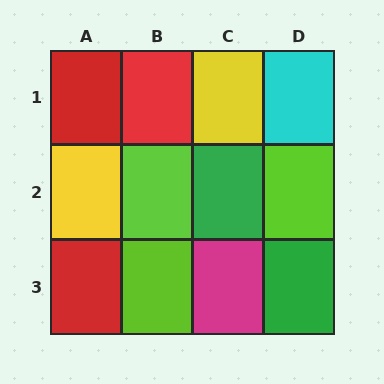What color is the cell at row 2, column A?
Yellow.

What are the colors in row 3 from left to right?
Red, lime, magenta, green.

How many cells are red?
3 cells are red.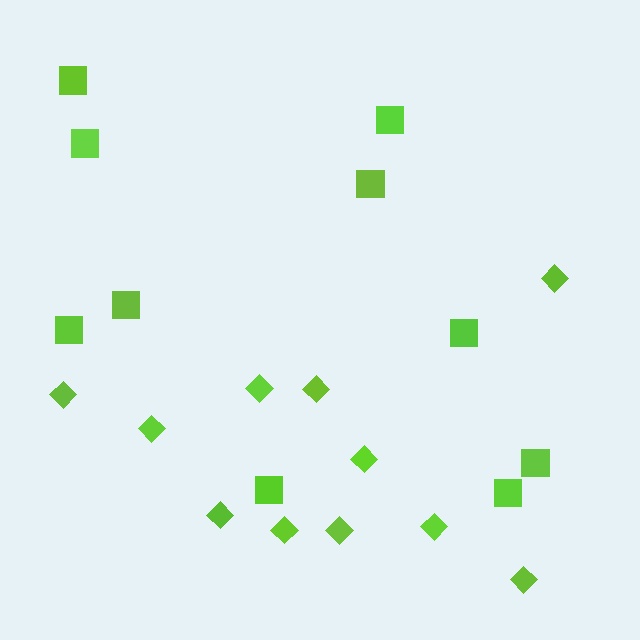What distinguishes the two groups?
There are 2 groups: one group of squares (10) and one group of diamonds (11).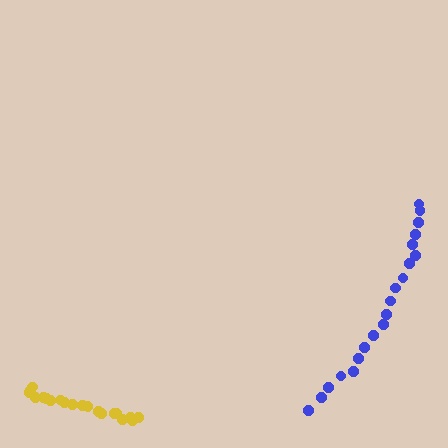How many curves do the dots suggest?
There are 2 distinct paths.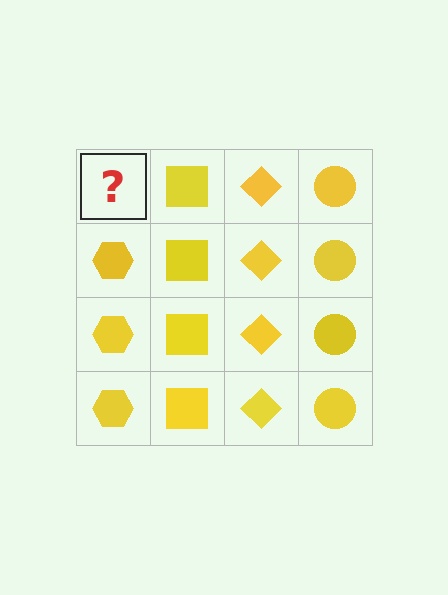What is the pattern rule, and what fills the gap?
The rule is that each column has a consistent shape. The gap should be filled with a yellow hexagon.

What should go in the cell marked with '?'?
The missing cell should contain a yellow hexagon.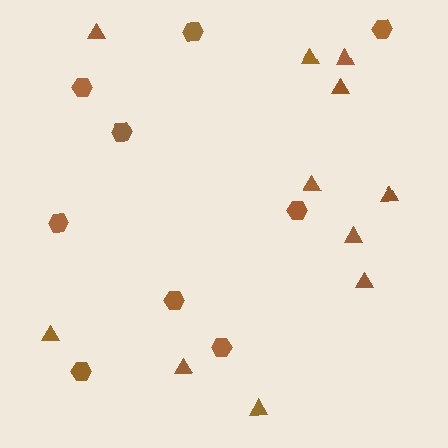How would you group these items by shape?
There are 2 groups: one group of triangles (11) and one group of hexagons (9).